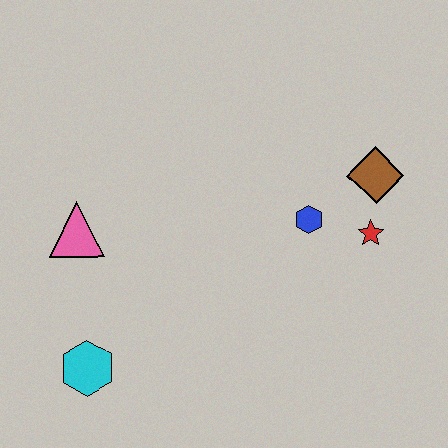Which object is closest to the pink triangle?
The cyan hexagon is closest to the pink triangle.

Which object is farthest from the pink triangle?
The brown diamond is farthest from the pink triangle.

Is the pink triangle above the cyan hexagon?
Yes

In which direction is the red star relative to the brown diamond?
The red star is below the brown diamond.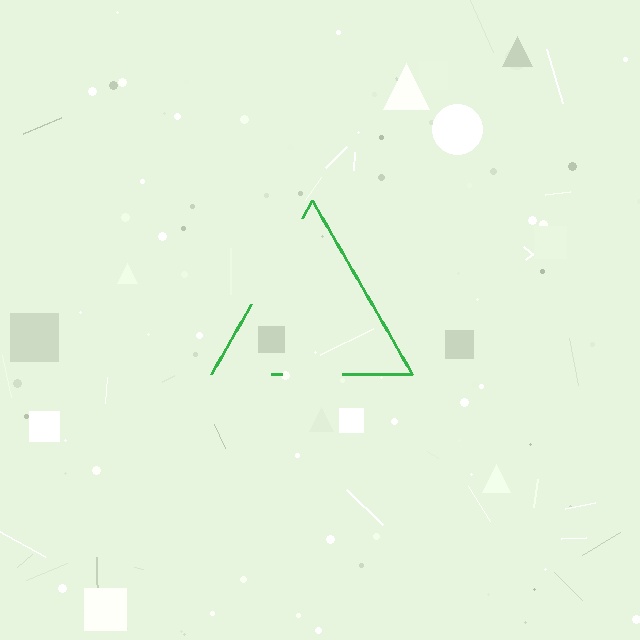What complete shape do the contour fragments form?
The contour fragments form a triangle.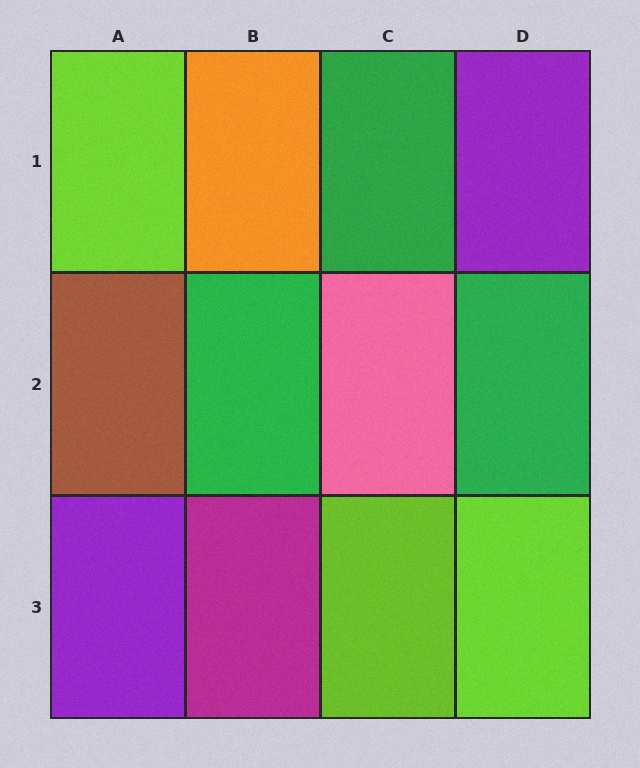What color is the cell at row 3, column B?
Magenta.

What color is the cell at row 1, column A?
Lime.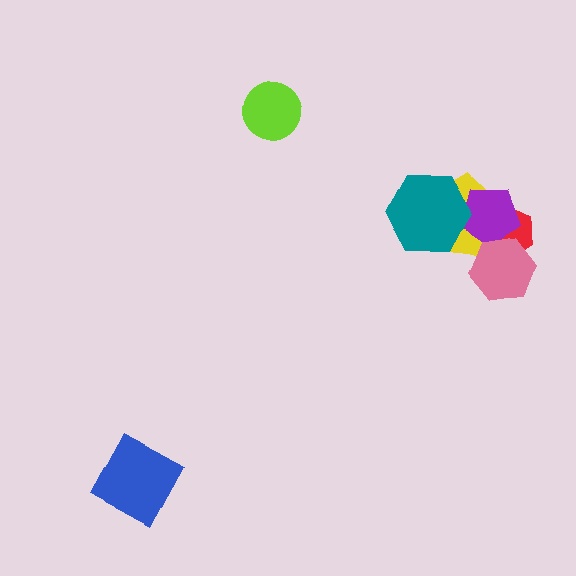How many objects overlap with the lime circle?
0 objects overlap with the lime circle.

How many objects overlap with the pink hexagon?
3 objects overlap with the pink hexagon.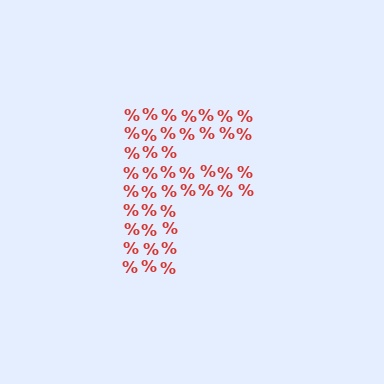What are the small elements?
The small elements are percent signs.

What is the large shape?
The large shape is the letter F.